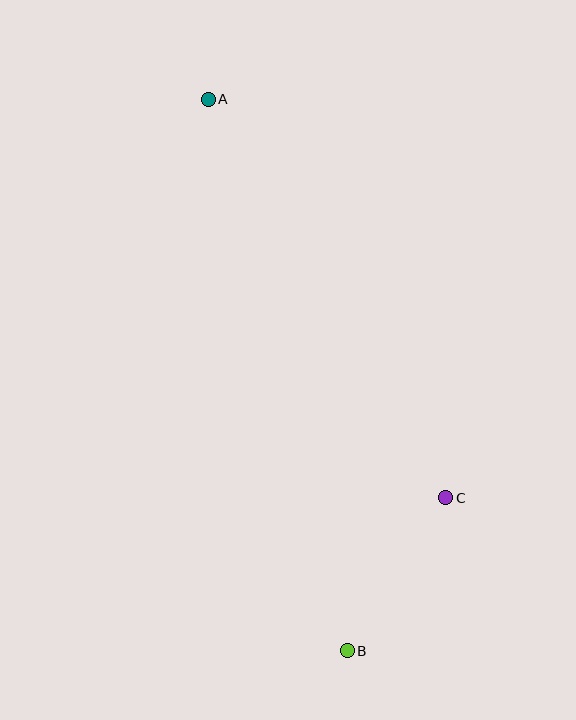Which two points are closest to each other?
Points B and C are closest to each other.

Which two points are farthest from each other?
Points A and B are farthest from each other.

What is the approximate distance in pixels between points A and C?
The distance between A and C is approximately 464 pixels.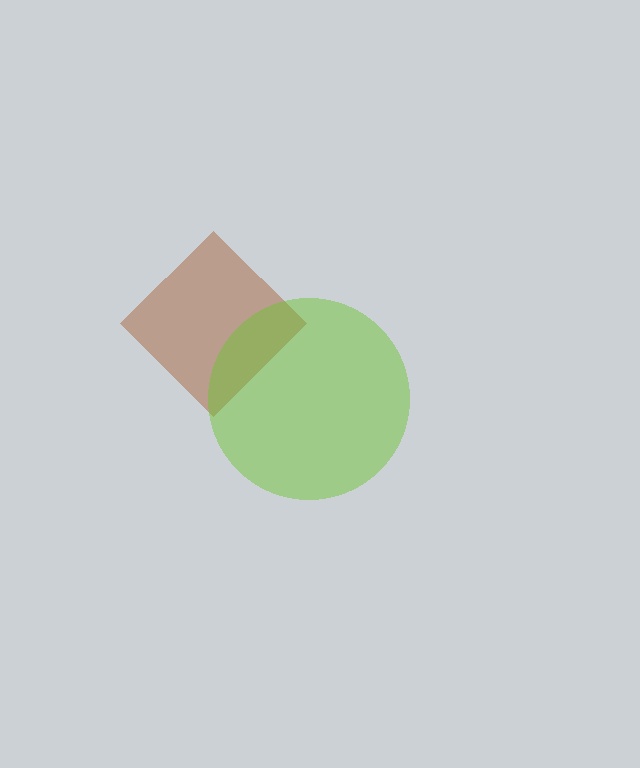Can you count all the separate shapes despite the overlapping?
Yes, there are 2 separate shapes.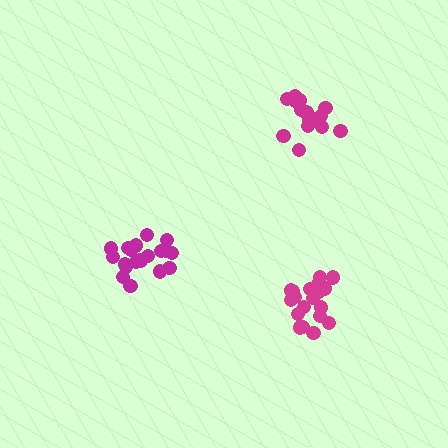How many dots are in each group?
Group 1: 16 dots, Group 2: 19 dots, Group 3: 19 dots (54 total).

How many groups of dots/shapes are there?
There are 3 groups.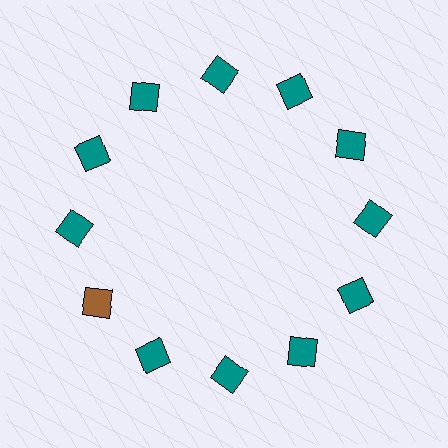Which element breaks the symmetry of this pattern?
The brown square at roughly the 8 o'clock position breaks the symmetry. All other shapes are teal squares.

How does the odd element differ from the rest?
It has a different color: brown instead of teal.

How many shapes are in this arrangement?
There are 12 shapes arranged in a ring pattern.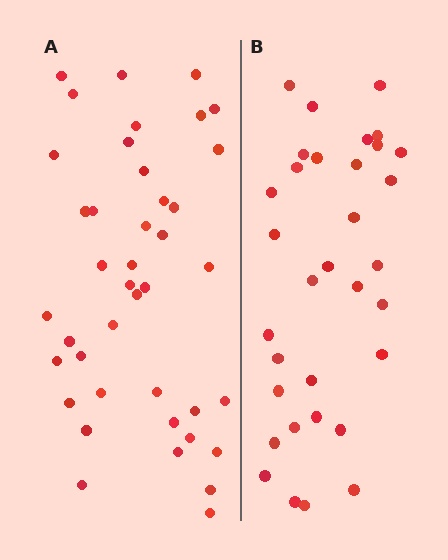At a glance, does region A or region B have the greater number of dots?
Region A (the left region) has more dots.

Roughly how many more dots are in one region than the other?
Region A has roughly 8 or so more dots than region B.